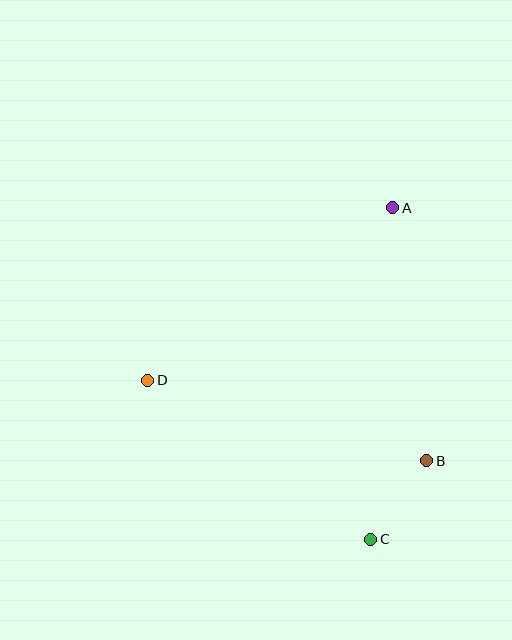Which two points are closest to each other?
Points B and C are closest to each other.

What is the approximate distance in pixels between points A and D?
The distance between A and D is approximately 300 pixels.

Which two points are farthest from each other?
Points A and C are farthest from each other.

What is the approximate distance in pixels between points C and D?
The distance between C and D is approximately 274 pixels.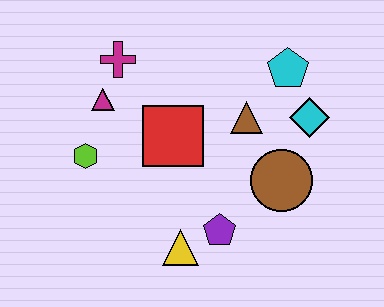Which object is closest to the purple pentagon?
The yellow triangle is closest to the purple pentagon.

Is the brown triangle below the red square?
No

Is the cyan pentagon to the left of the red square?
No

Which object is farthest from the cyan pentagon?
The lime hexagon is farthest from the cyan pentagon.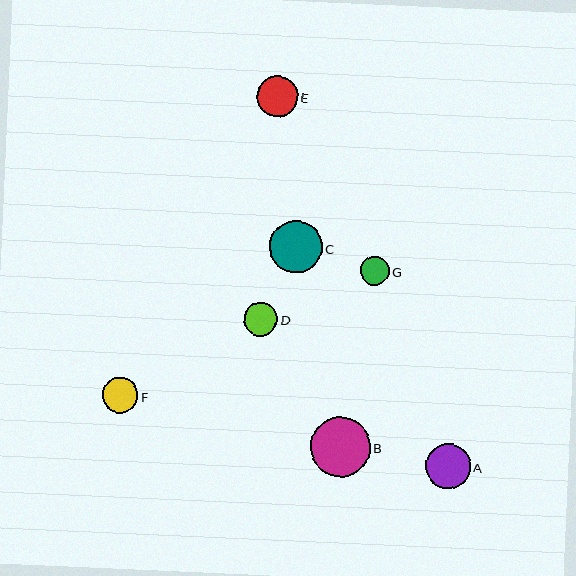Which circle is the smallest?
Circle G is the smallest with a size of approximately 29 pixels.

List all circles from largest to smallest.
From largest to smallest: B, C, A, E, F, D, G.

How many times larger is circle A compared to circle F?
Circle A is approximately 1.3 times the size of circle F.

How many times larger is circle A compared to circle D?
Circle A is approximately 1.3 times the size of circle D.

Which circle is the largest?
Circle B is the largest with a size of approximately 60 pixels.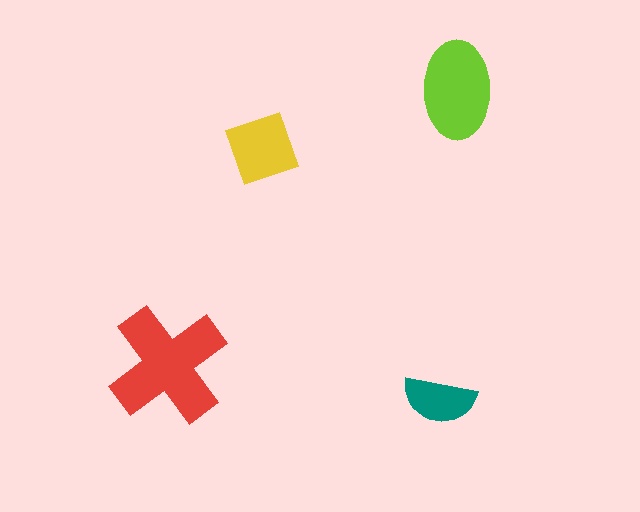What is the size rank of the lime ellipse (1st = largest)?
2nd.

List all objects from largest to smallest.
The red cross, the lime ellipse, the yellow diamond, the teal semicircle.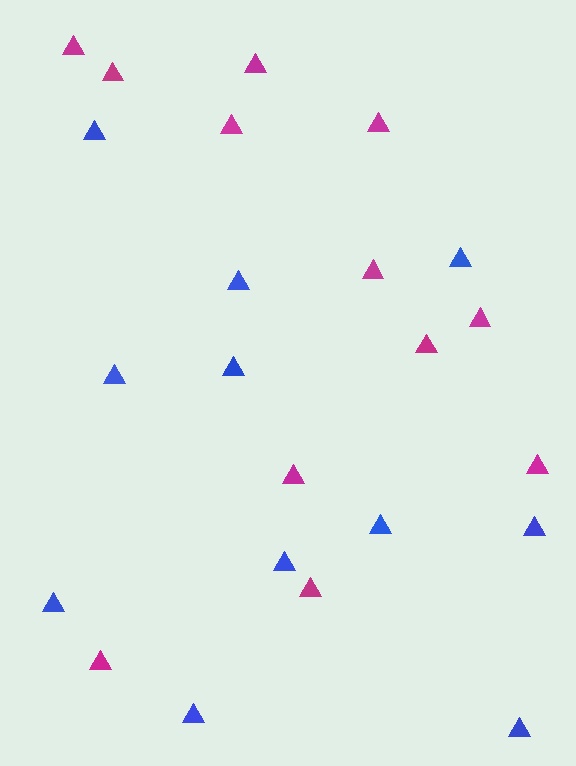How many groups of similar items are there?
There are 2 groups: one group of magenta triangles (12) and one group of blue triangles (11).